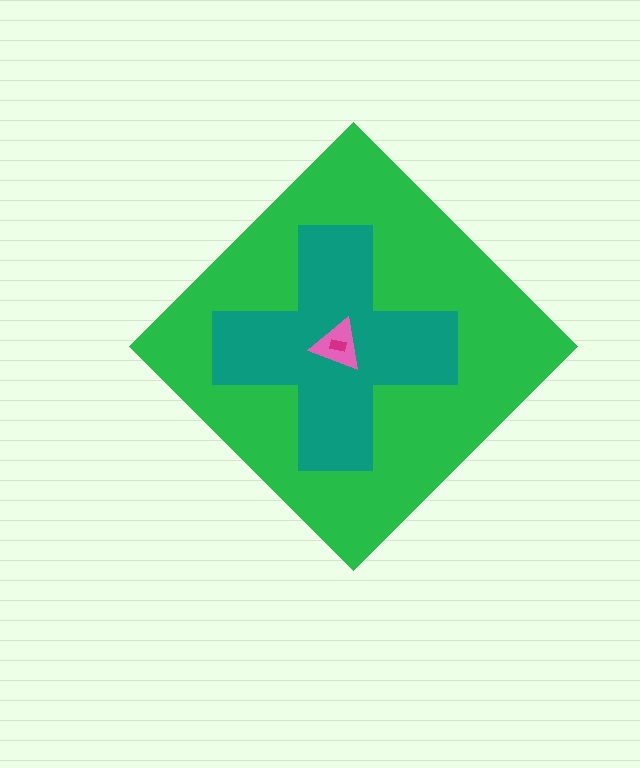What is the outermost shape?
The green diamond.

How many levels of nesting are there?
4.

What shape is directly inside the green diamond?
The teal cross.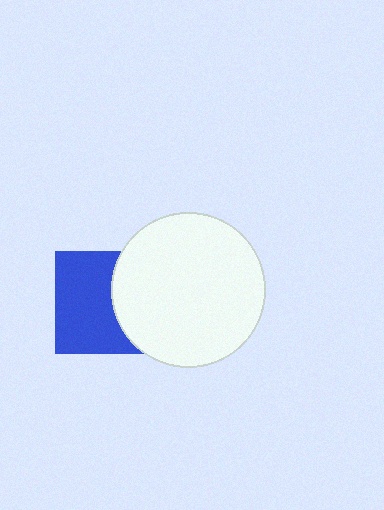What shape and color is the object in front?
The object in front is a white circle.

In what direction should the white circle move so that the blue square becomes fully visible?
The white circle should move right. That is the shortest direction to clear the overlap and leave the blue square fully visible.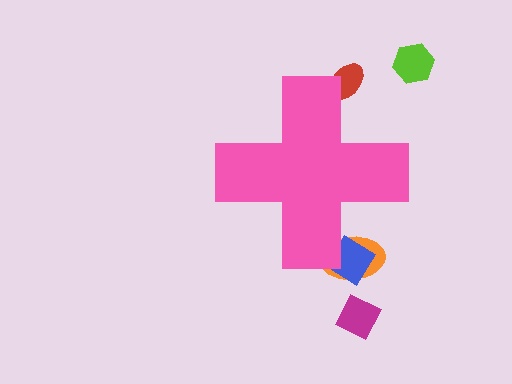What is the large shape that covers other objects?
A pink cross.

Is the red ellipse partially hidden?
Yes, the red ellipse is partially hidden behind the pink cross.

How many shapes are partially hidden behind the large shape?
3 shapes are partially hidden.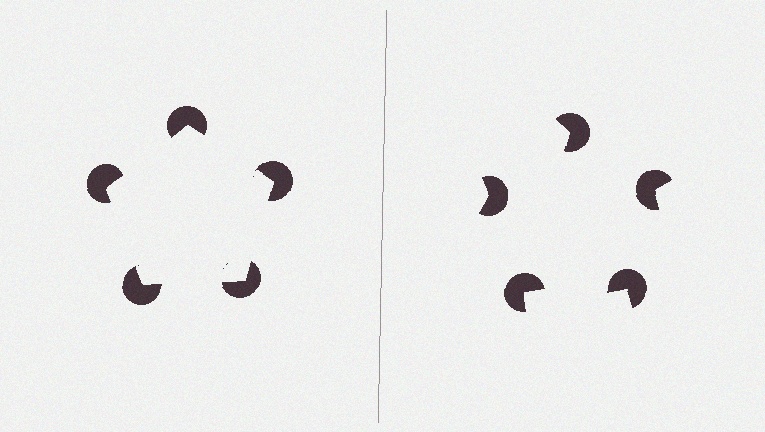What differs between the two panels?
The pac-man discs are positioned identically on both sides; only the wedge orientations differ. On the left they align to a pentagon; on the right they are misaligned.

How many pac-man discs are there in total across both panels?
10 — 5 on each side.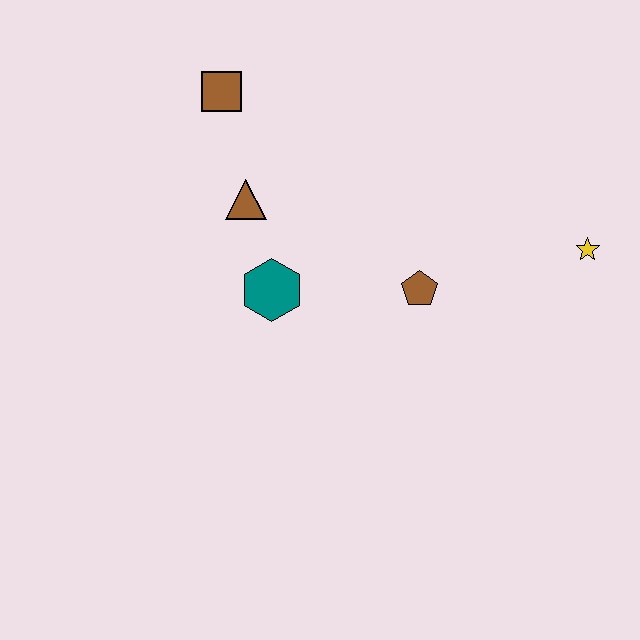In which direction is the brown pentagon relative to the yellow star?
The brown pentagon is to the left of the yellow star.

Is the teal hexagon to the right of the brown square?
Yes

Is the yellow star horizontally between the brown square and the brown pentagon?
No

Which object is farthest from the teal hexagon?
The yellow star is farthest from the teal hexagon.